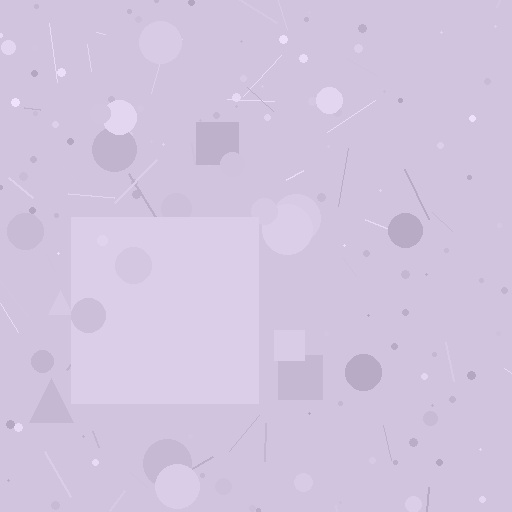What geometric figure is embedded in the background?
A square is embedded in the background.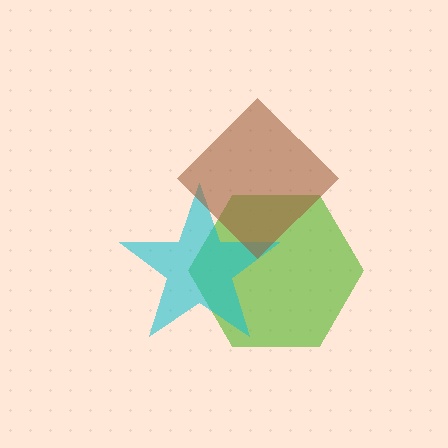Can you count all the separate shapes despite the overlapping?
Yes, there are 3 separate shapes.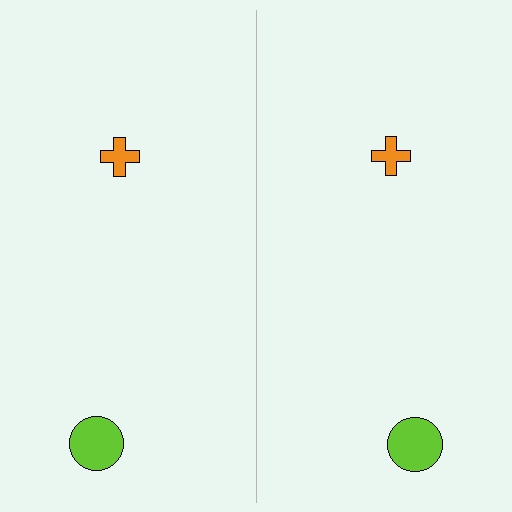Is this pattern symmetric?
Yes, this pattern has bilateral (reflection) symmetry.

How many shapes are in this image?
There are 4 shapes in this image.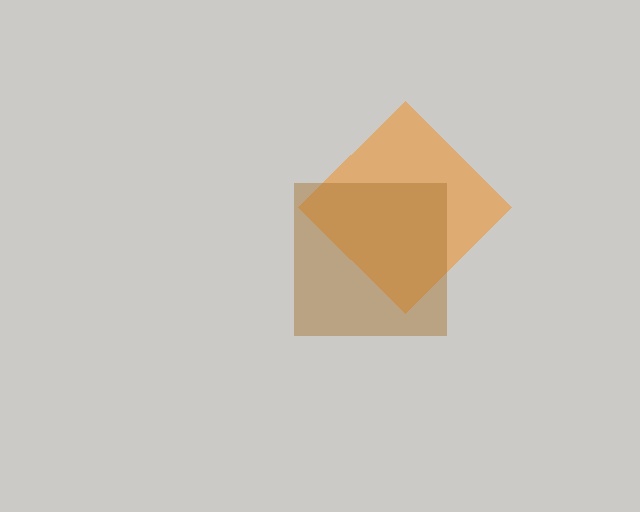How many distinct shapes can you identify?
There are 2 distinct shapes: an orange diamond, a brown square.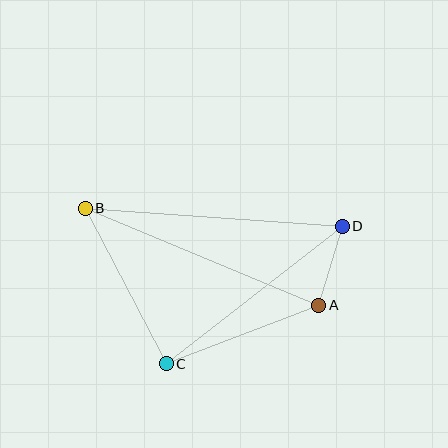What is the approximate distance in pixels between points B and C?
The distance between B and C is approximately 175 pixels.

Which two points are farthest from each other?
Points B and D are farthest from each other.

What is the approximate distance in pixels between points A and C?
The distance between A and C is approximately 163 pixels.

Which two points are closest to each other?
Points A and D are closest to each other.